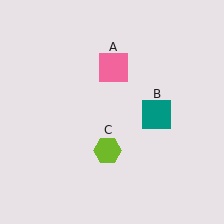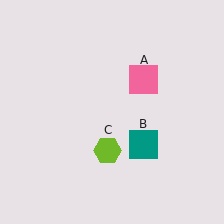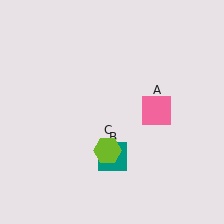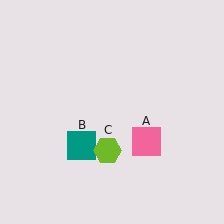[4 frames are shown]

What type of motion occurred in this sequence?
The pink square (object A), teal square (object B) rotated clockwise around the center of the scene.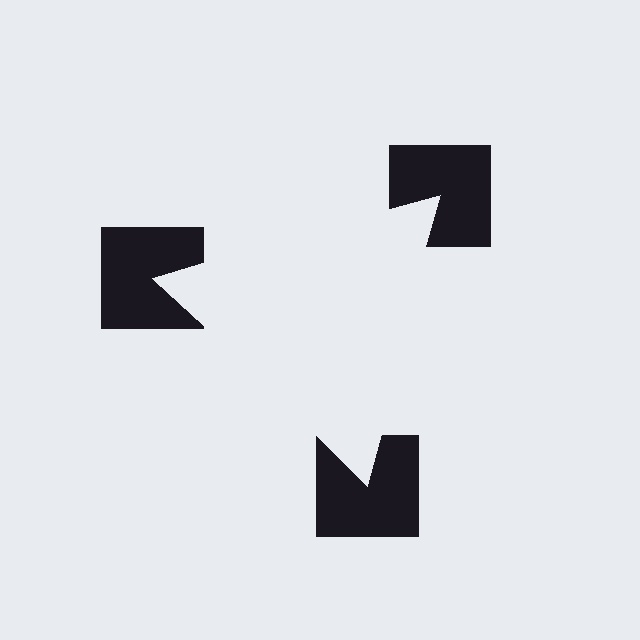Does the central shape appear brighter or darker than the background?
It typically appears slightly brighter than the background, even though no actual brightness change is drawn.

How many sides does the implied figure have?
3 sides.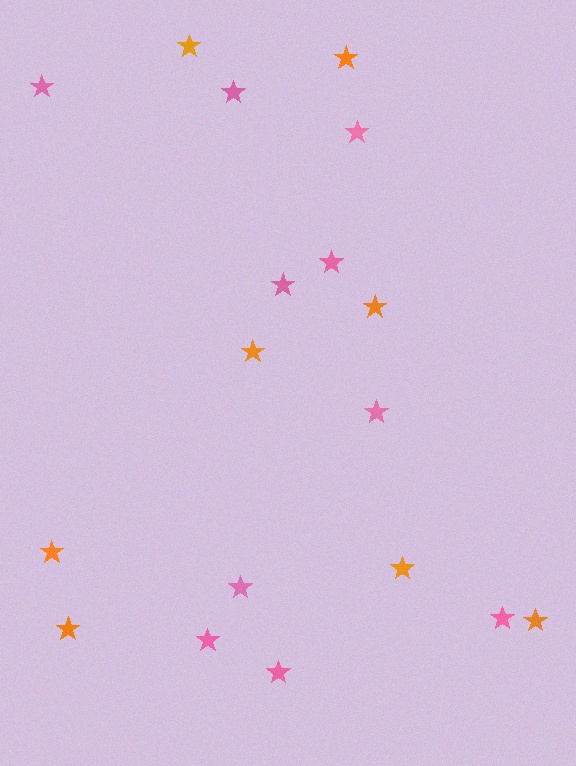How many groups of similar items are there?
There are 2 groups: one group of orange stars (8) and one group of pink stars (10).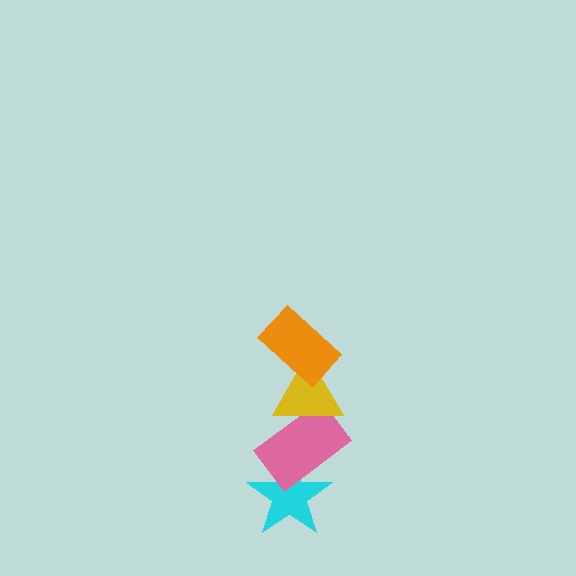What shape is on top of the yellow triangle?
The orange rectangle is on top of the yellow triangle.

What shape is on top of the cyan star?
The pink rectangle is on top of the cyan star.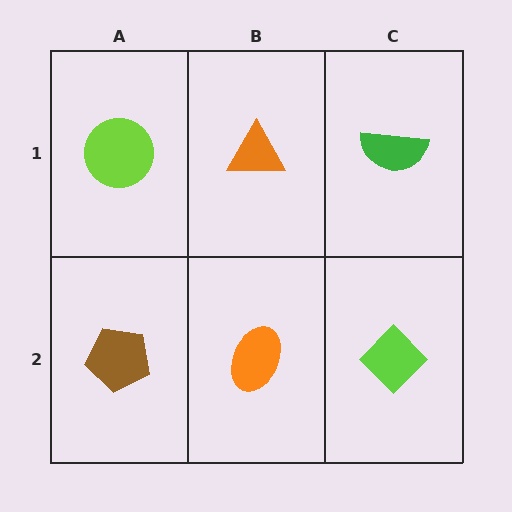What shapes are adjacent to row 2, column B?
An orange triangle (row 1, column B), a brown pentagon (row 2, column A), a lime diamond (row 2, column C).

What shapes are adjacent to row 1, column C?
A lime diamond (row 2, column C), an orange triangle (row 1, column B).